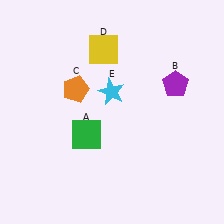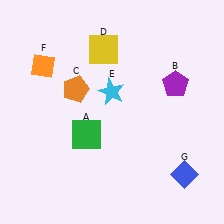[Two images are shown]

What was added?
An orange diamond (F), a blue diamond (G) were added in Image 2.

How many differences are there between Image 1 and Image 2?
There are 2 differences between the two images.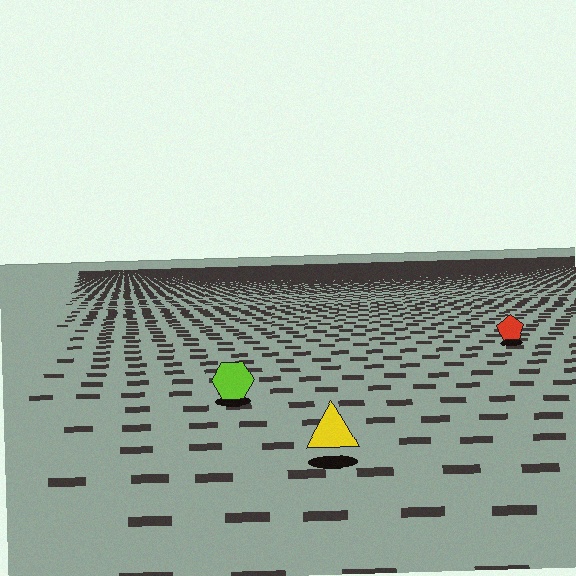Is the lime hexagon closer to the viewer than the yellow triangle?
No. The yellow triangle is closer — you can tell from the texture gradient: the ground texture is coarser near it.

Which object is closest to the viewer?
The yellow triangle is closest. The texture marks near it are larger and more spread out.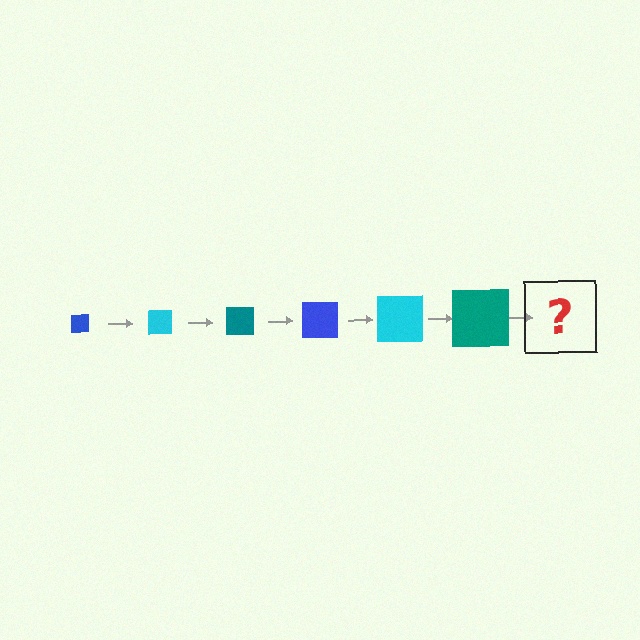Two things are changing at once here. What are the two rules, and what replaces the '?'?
The two rules are that the square grows larger each step and the color cycles through blue, cyan, and teal. The '?' should be a blue square, larger than the previous one.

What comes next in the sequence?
The next element should be a blue square, larger than the previous one.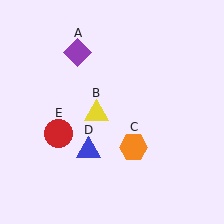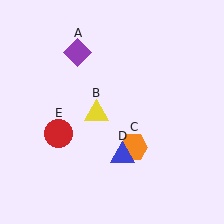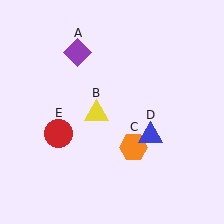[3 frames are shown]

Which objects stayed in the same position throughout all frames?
Purple diamond (object A) and yellow triangle (object B) and orange hexagon (object C) and red circle (object E) remained stationary.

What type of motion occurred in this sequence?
The blue triangle (object D) rotated counterclockwise around the center of the scene.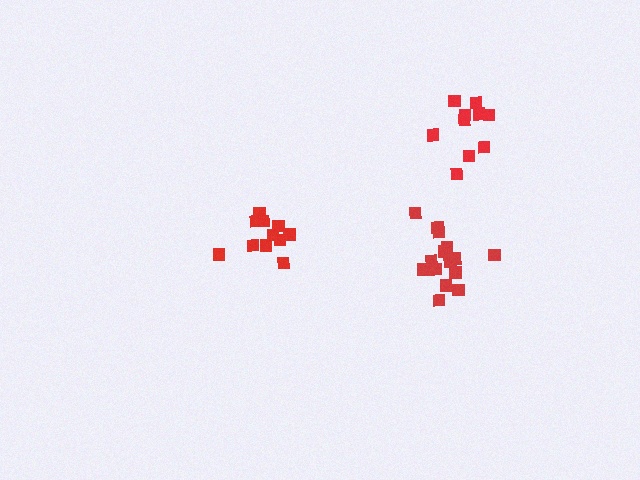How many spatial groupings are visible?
There are 3 spatial groupings.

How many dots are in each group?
Group 1: 11 dots, Group 2: 15 dots, Group 3: 10 dots (36 total).